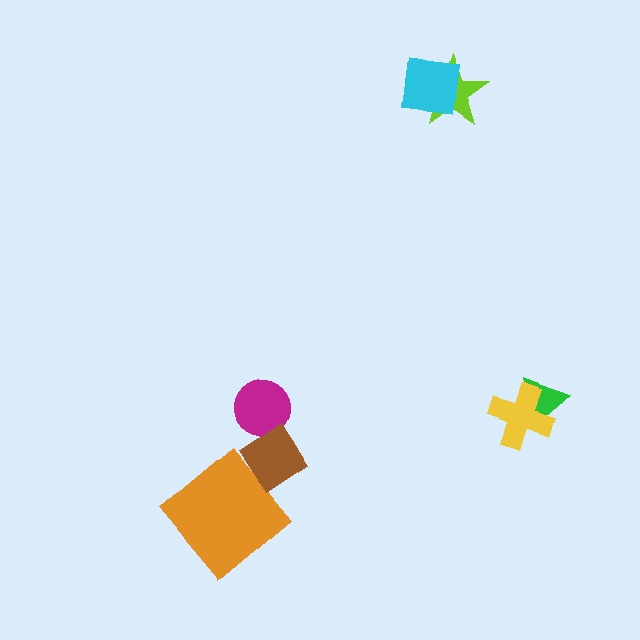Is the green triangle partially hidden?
Yes, it is partially covered by another shape.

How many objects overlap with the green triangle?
1 object overlaps with the green triangle.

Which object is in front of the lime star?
The cyan square is in front of the lime star.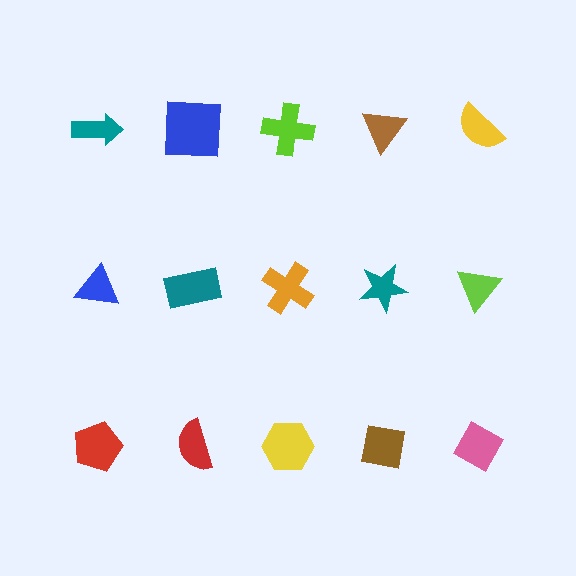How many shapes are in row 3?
5 shapes.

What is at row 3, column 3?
A yellow hexagon.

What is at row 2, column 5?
A lime triangle.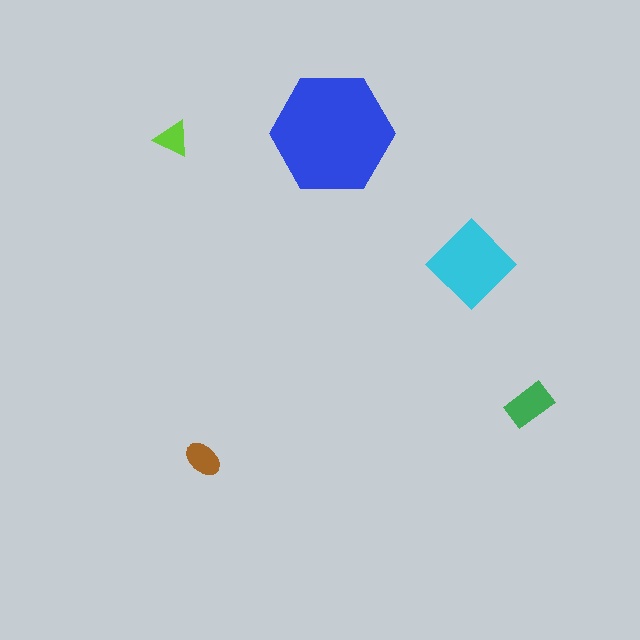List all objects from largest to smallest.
The blue hexagon, the cyan diamond, the green rectangle, the brown ellipse, the lime triangle.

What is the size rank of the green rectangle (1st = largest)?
3rd.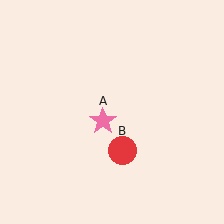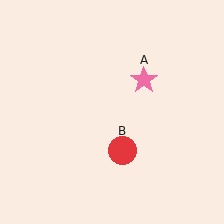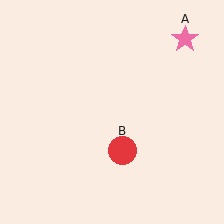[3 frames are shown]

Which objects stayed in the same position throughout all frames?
Red circle (object B) remained stationary.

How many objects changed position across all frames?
1 object changed position: pink star (object A).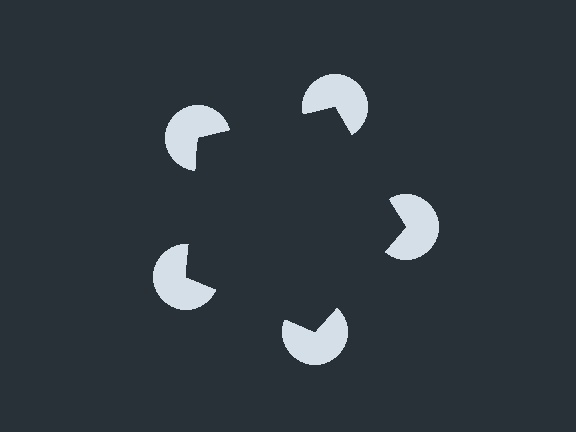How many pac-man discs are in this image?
There are 5 — one at each vertex of the illusory pentagon.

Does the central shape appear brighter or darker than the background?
It typically appears slightly darker than the background, even though no actual brightness change is drawn.